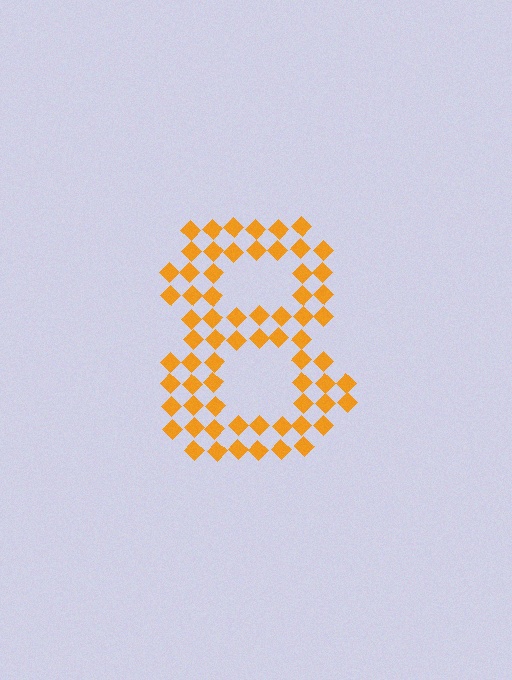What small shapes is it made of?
It is made of small diamonds.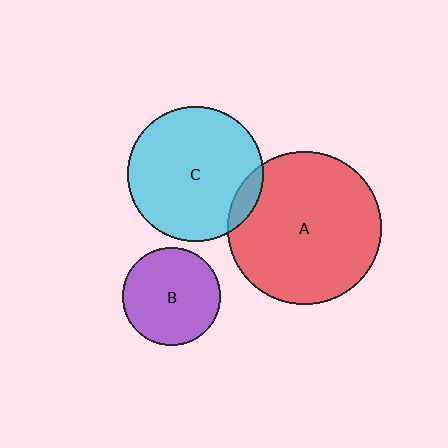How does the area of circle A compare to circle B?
Approximately 2.5 times.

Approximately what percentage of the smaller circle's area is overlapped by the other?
Approximately 10%.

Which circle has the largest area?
Circle A (red).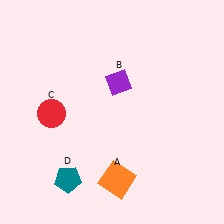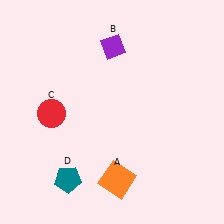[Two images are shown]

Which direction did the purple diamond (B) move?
The purple diamond (B) moved up.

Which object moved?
The purple diamond (B) moved up.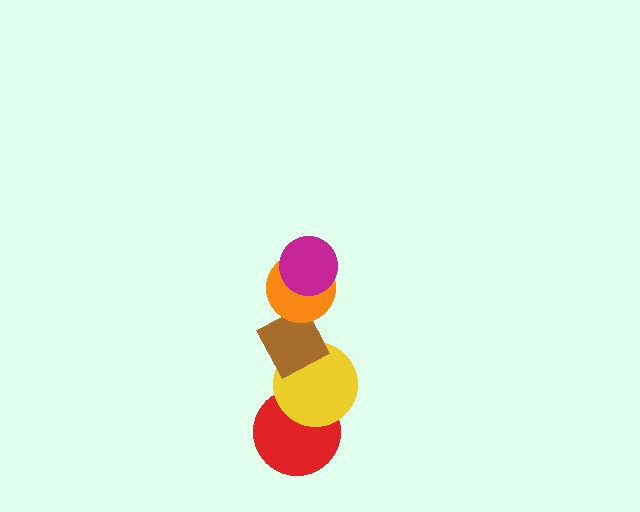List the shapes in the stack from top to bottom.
From top to bottom: the magenta circle, the orange circle, the brown diamond, the yellow circle, the red circle.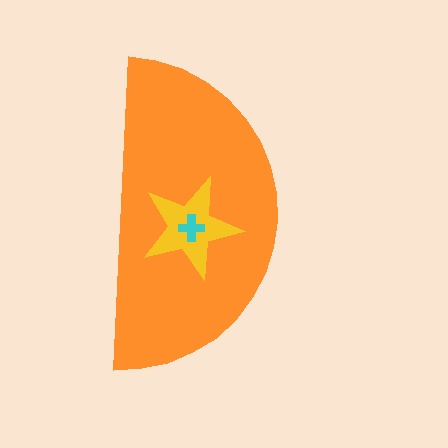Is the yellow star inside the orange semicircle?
Yes.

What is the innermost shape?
The cyan cross.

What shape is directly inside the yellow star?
The cyan cross.